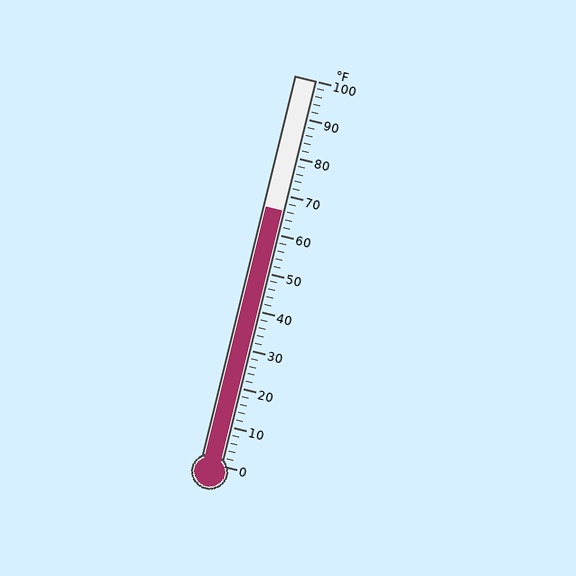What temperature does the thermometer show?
The thermometer shows approximately 66°F.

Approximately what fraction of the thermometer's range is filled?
The thermometer is filled to approximately 65% of its range.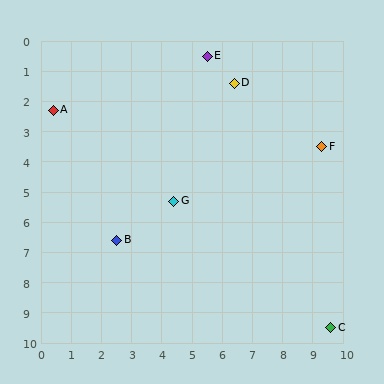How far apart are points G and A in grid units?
Points G and A are about 5.0 grid units apart.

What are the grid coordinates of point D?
Point D is at approximately (6.4, 1.4).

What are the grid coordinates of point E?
Point E is at approximately (5.5, 0.5).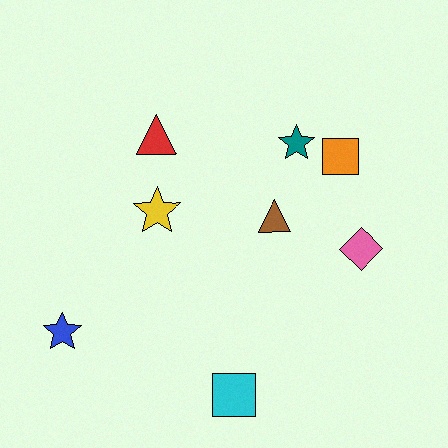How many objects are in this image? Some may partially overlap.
There are 8 objects.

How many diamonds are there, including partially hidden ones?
There is 1 diamond.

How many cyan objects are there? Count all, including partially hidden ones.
There is 1 cyan object.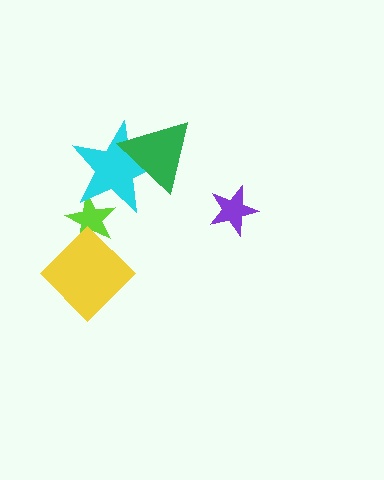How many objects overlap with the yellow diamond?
1 object overlaps with the yellow diamond.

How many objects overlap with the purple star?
0 objects overlap with the purple star.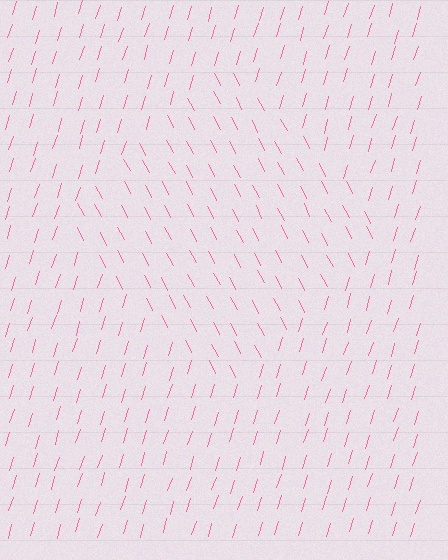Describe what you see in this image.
The image is filled with small pink line segments. A diamond region in the image has lines oriented differently from the surrounding lines, creating a visible texture boundary.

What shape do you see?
I see a diamond.